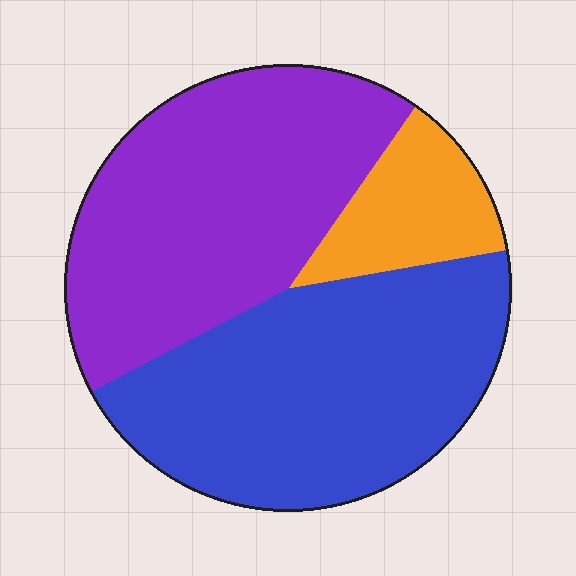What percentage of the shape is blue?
Blue takes up between a third and a half of the shape.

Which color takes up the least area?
Orange, at roughly 15%.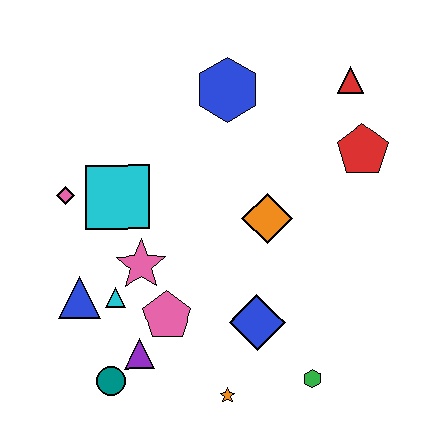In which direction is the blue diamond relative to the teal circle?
The blue diamond is to the right of the teal circle.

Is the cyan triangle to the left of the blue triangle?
No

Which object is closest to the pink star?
The cyan triangle is closest to the pink star.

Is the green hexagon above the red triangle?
No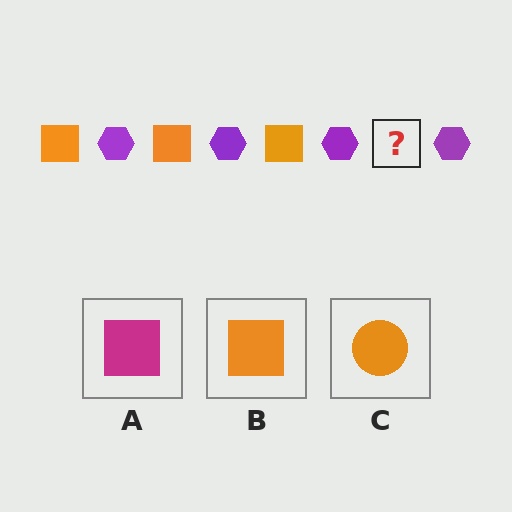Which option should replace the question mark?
Option B.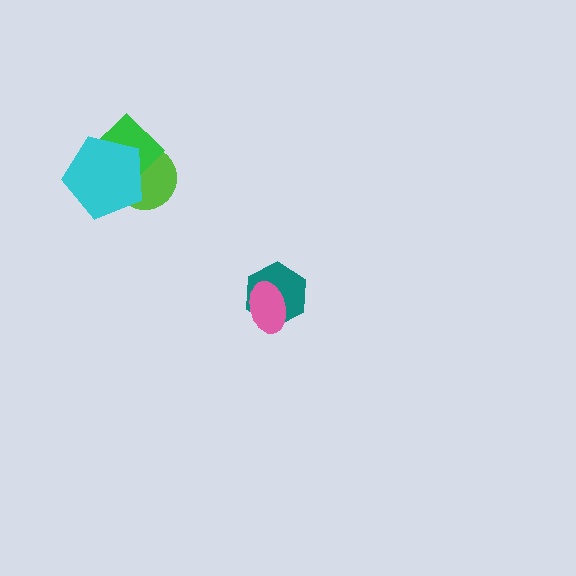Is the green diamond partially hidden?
Yes, it is partially covered by another shape.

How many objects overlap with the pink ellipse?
1 object overlaps with the pink ellipse.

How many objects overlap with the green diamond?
2 objects overlap with the green diamond.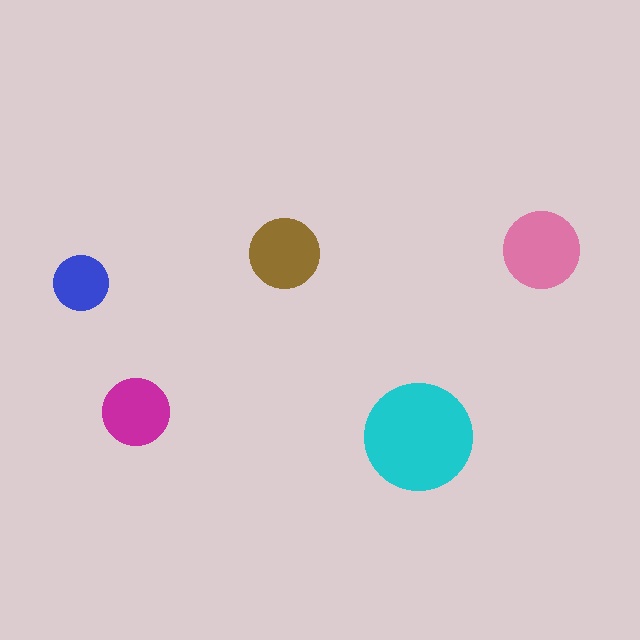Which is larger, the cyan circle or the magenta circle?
The cyan one.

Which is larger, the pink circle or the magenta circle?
The pink one.